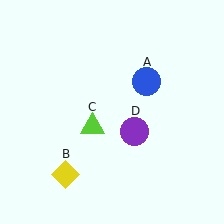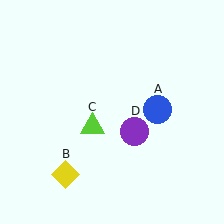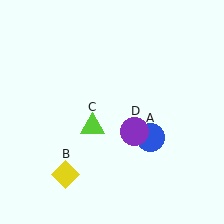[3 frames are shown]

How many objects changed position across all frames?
1 object changed position: blue circle (object A).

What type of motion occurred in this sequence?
The blue circle (object A) rotated clockwise around the center of the scene.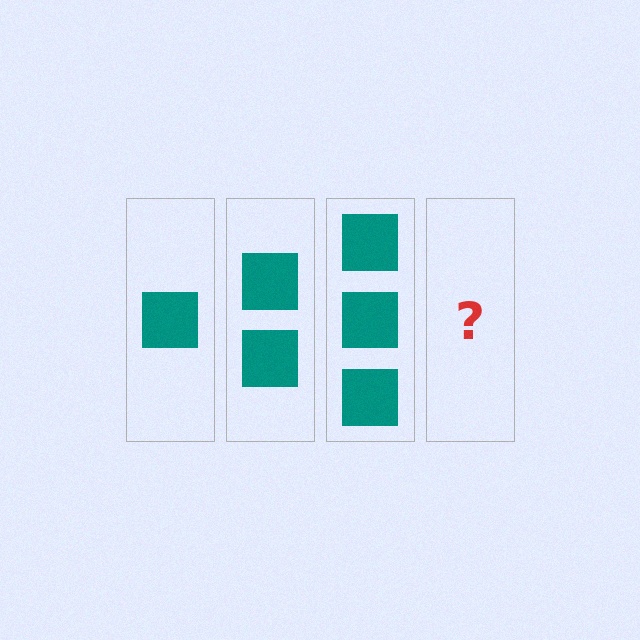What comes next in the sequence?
The next element should be 4 squares.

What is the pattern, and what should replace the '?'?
The pattern is that each step adds one more square. The '?' should be 4 squares.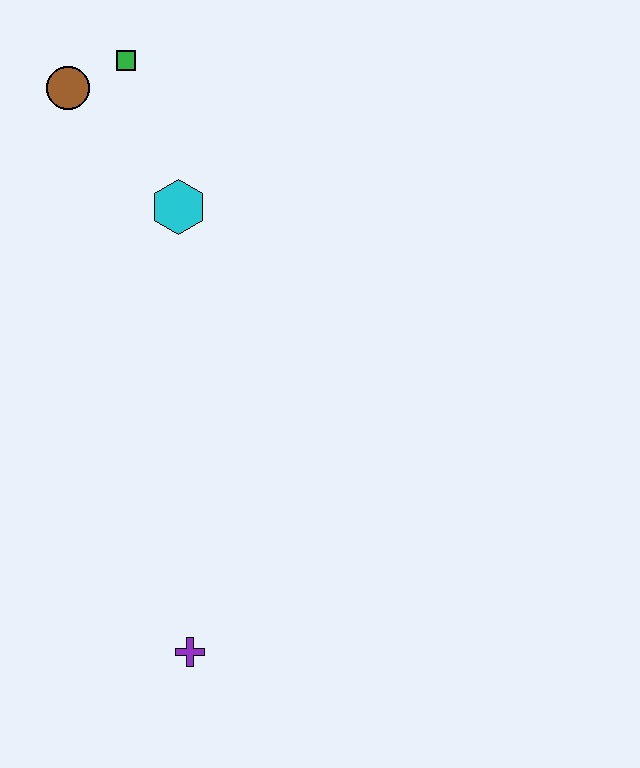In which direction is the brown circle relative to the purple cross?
The brown circle is above the purple cross.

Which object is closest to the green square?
The brown circle is closest to the green square.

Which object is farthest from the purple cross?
The green square is farthest from the purple cross.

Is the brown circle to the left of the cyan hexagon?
Yes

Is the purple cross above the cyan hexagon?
No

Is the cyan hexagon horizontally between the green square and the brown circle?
No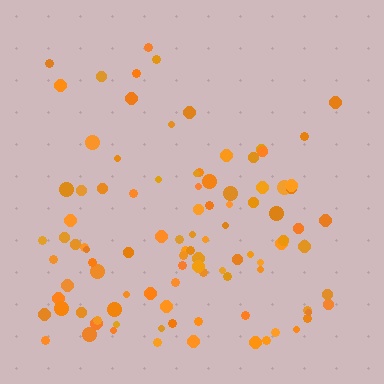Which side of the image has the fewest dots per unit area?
The top.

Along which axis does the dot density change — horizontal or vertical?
Vertical.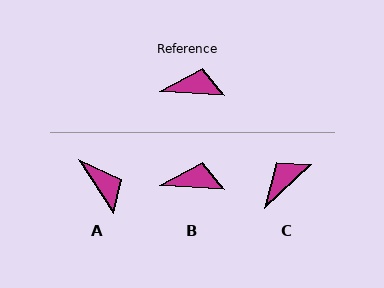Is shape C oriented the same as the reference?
No, it is off by about 47 degrees.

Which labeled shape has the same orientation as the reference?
B.